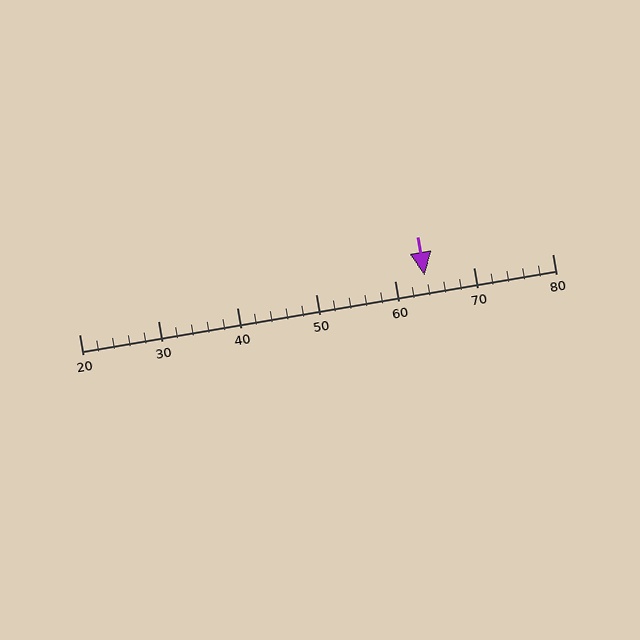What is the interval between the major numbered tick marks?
The major tick marks are spaced 10 units apart.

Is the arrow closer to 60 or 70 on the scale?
The arrow is closer to 60.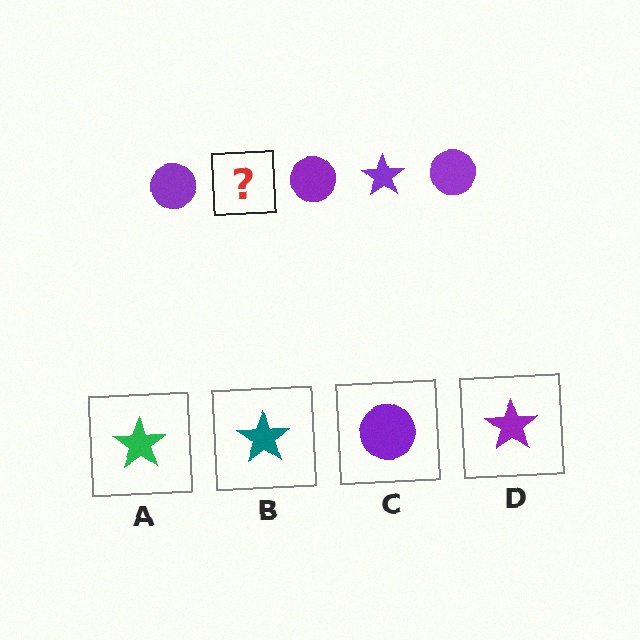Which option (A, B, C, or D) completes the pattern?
D.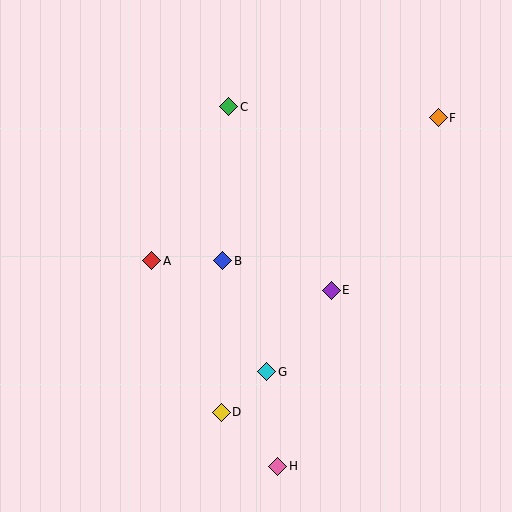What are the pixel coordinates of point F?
Point F is at (438, 118).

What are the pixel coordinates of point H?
Point H is at (278, 467).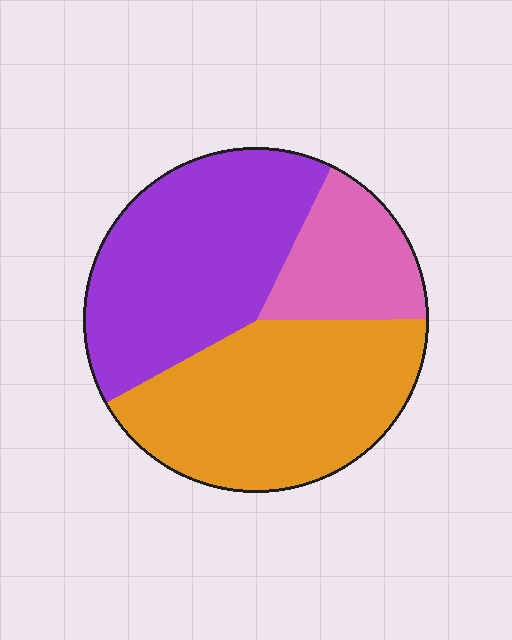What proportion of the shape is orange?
Orange takes up between a third and a half of the shape.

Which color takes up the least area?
Pink, at roughly 20%.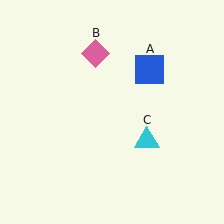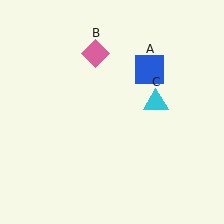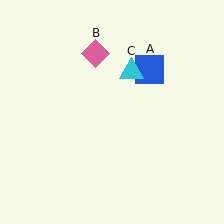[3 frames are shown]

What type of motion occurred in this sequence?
The cyan triangle (object C) rotated counterclockwise around the center of the scene.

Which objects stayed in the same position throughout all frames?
Blue square (object A) and pink diamond (object B) remained stationary.